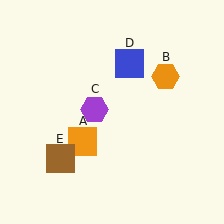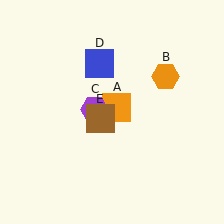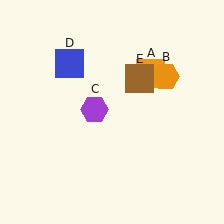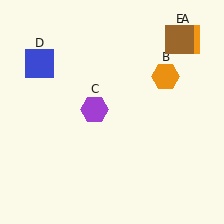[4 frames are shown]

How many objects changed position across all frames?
3 objects changed position: orange square (object A), blue square (object D), brown square (object E).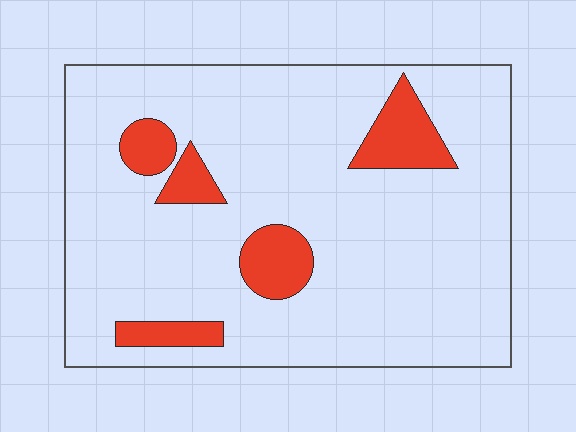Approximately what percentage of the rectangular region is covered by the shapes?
Approximately 15%.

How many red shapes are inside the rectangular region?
5.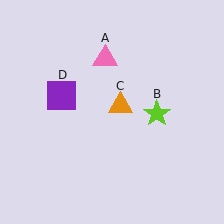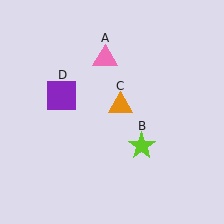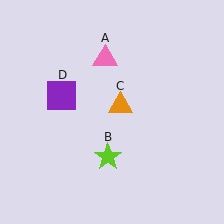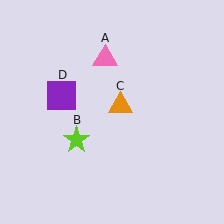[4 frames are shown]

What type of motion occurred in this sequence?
The lime star (object B) rotated clockwise around the center of the scene.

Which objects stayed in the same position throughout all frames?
Pink triangle (object A) and orange triangle (object C) and purple square (object D) remained stationary.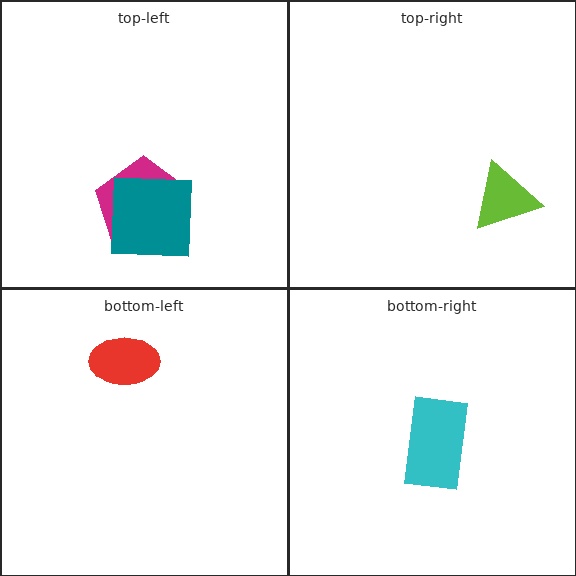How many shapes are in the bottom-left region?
1.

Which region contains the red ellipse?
The bottom-left region.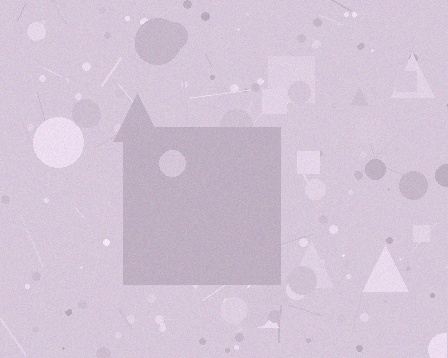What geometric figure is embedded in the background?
A square is embedded in the background.